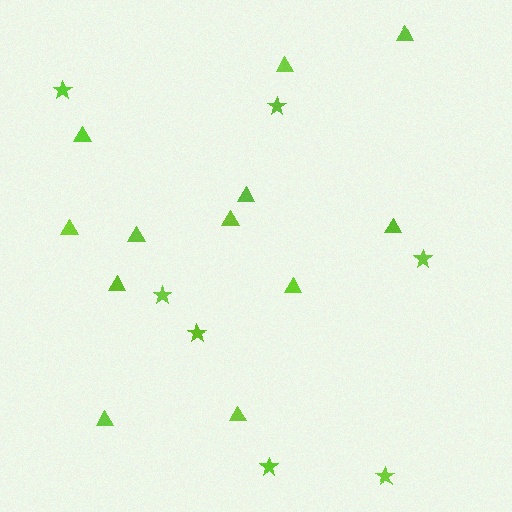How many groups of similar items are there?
There are 2 groups: one group of stars (7) and one group of triangles (12).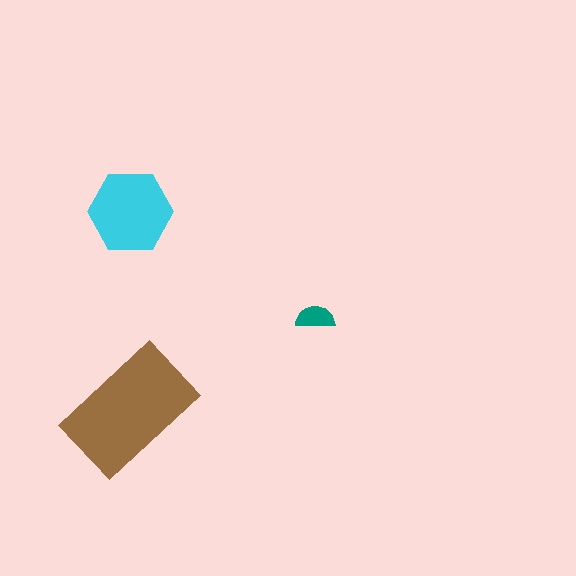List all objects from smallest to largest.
The teal semicircle, the cyan hexagon, the brown rectangle.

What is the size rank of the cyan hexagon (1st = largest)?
2nd.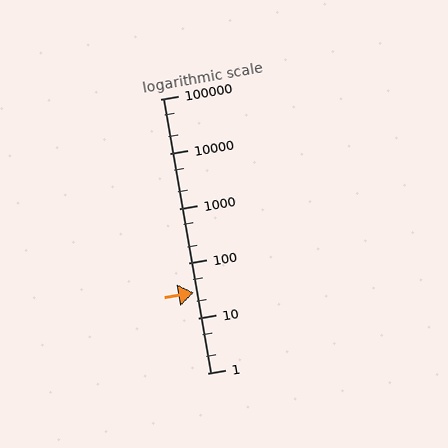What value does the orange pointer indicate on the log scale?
The pointer indicates approximately 29.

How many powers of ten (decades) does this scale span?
The scale spans 5 decades, from 1 to 100000.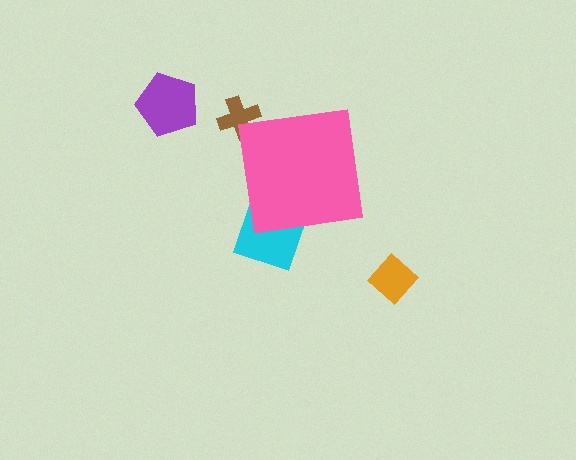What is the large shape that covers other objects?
A pink square.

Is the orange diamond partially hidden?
No, the orange diamond is fully visible.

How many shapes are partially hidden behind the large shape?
2 shapes are partially hidden.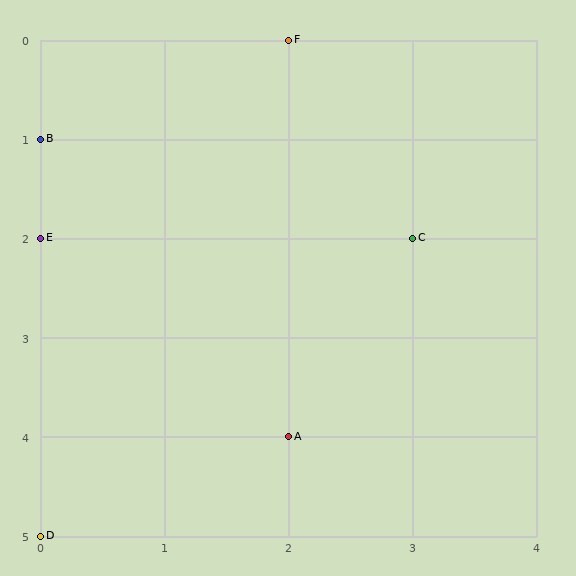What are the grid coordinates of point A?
Point A is at grid coordinates (2, 4).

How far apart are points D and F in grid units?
Points D and F are 2 columns and 5 rows apart (about 5.4 grid units diagonally).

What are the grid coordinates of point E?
Point E is at grid coordinates (0, 2).